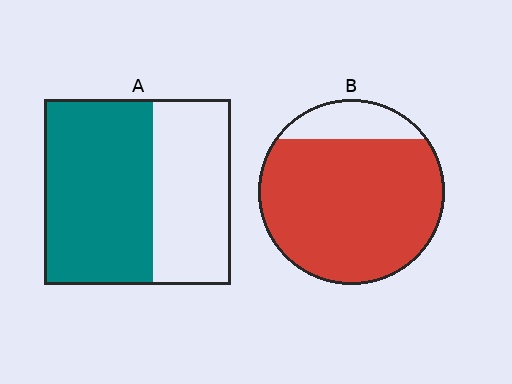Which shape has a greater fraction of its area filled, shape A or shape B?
Shape B.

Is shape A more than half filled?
Yes.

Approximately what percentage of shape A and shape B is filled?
A is approximately 60% and B is approximately 85%.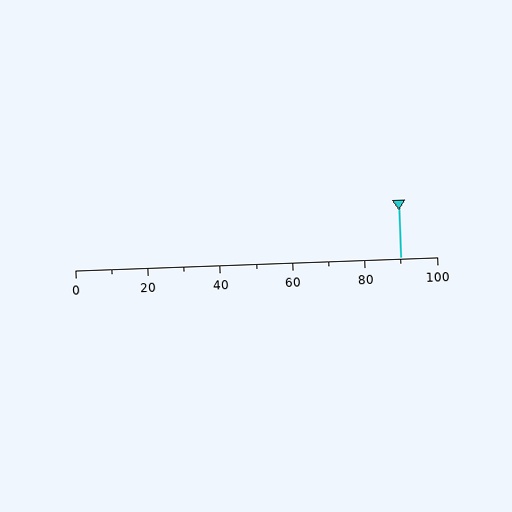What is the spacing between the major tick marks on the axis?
The major ticks are spaced 20 apart.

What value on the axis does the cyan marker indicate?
The marker indicates approximately 90.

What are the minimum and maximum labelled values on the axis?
The axis runs from 0 to 100.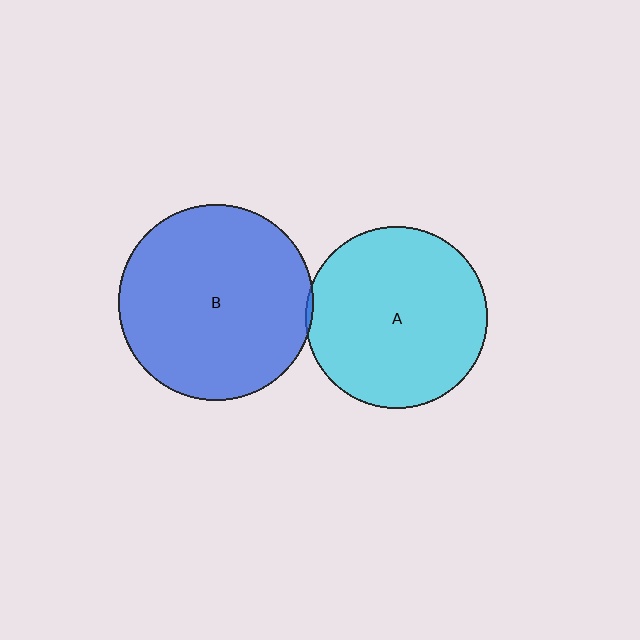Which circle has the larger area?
Circle B (blue).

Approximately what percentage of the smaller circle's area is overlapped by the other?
Approximately 5%.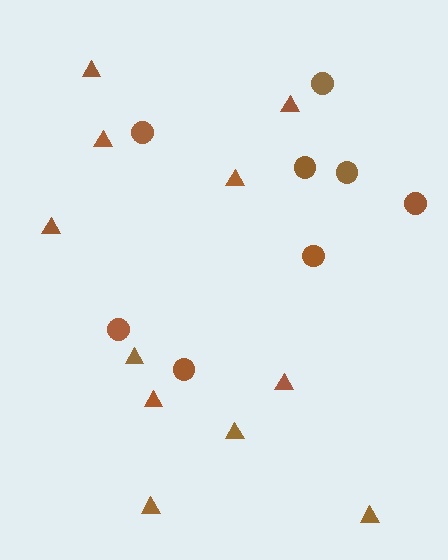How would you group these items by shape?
There are 2 groups: one group of circles (8) and one group of triangles (11).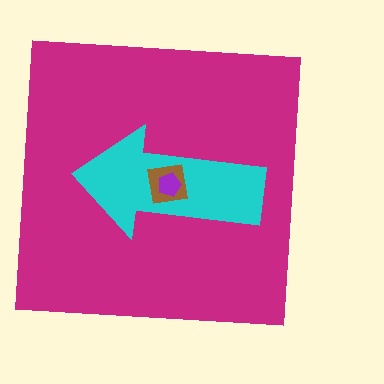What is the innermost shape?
The purple pentagon.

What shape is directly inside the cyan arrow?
The brown square.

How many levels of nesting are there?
4.